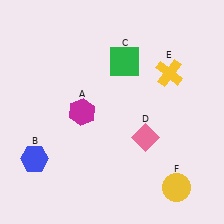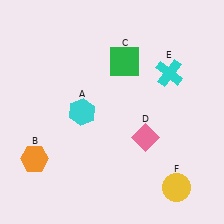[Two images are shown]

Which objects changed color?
A changed from magenta to cyan. B changed from blue to orange. E changed from yellow to cyan.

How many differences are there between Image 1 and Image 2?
There are 3 differences between the two images.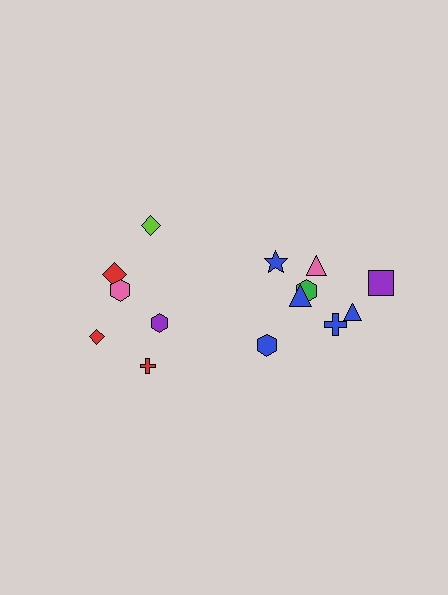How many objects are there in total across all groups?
There are 14 objects.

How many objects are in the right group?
There are 8 objects.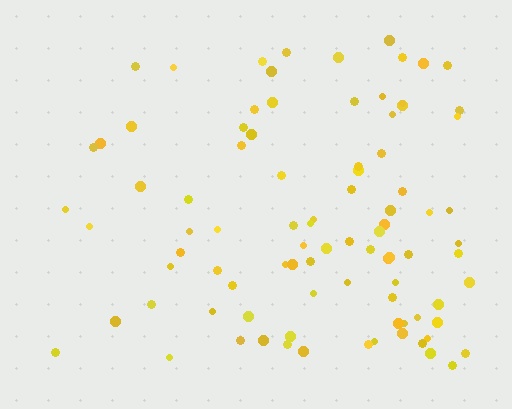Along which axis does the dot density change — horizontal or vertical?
Horizontal.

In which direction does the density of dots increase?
From left to right, with the right side densest.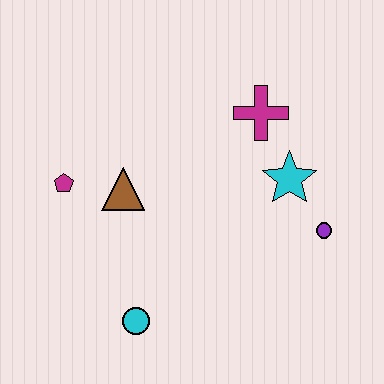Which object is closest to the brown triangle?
The magenta pentagon is closest to the brown triangle.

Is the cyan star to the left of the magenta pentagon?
No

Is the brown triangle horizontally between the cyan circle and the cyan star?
No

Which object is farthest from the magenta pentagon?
The purple circle is farthest from the magenta pentagon.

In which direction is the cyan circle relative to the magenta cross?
The cyan circle is below the magenta cross.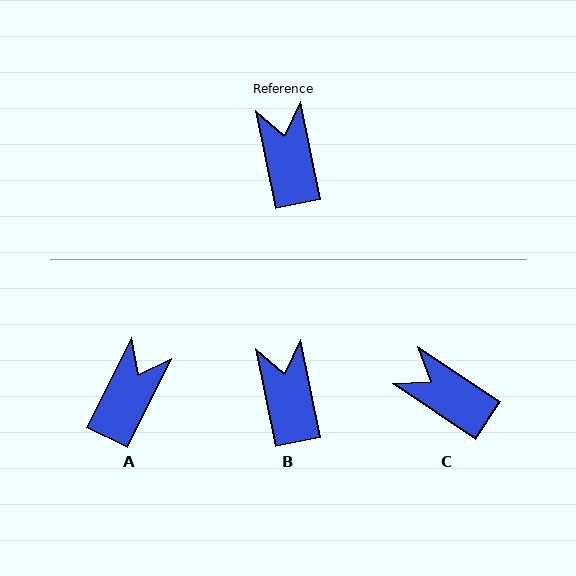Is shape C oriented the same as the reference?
No, it is off by about 45 degrees.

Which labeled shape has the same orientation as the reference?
B.